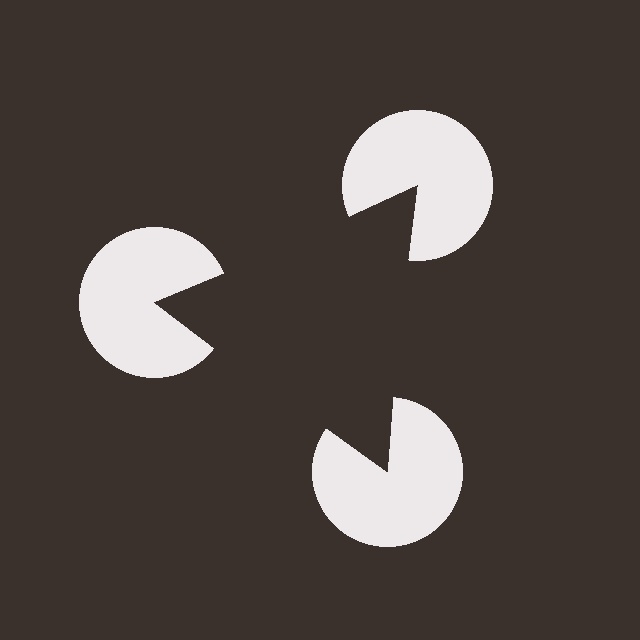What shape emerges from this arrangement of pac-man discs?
An illusory triangle — its edges are inferred from the aligned wedge cuts in the pac-man discs, not physically drawn.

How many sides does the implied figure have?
3 sides.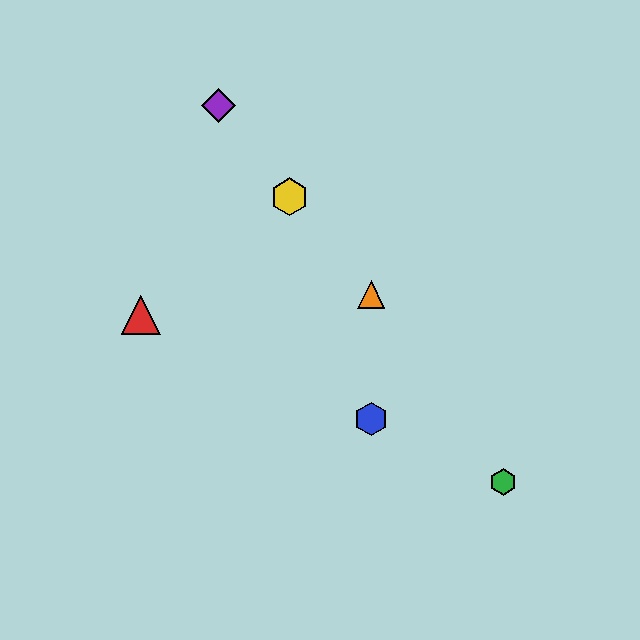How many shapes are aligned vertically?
2 shapes (the blue hexagon, the orange triangle) are aligned vertically.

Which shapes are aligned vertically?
The blue hexagon, the orange triangle are aligned vertically.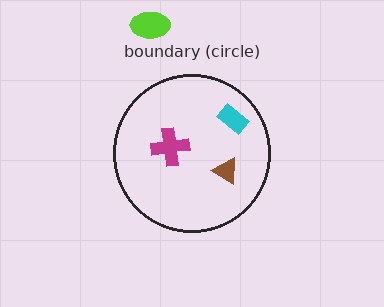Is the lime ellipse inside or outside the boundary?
Outside.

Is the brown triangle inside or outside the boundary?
Inside.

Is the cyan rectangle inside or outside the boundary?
Inside.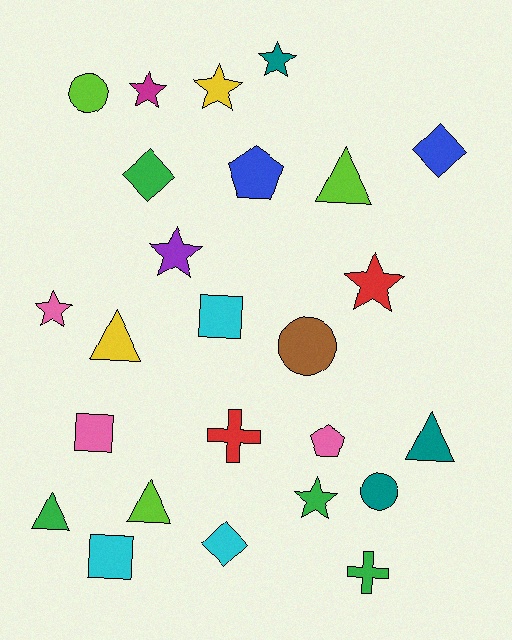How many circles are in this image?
There are 3 circles.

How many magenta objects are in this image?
There is 1 magenta object.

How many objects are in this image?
There are 25 objects.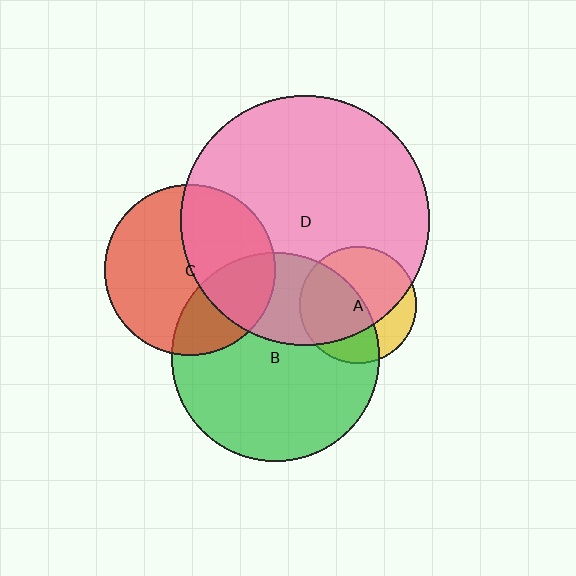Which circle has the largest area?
Circle D (pink).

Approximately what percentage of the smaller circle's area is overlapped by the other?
Approximately 35%.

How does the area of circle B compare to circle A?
Approximately 3.2 times.